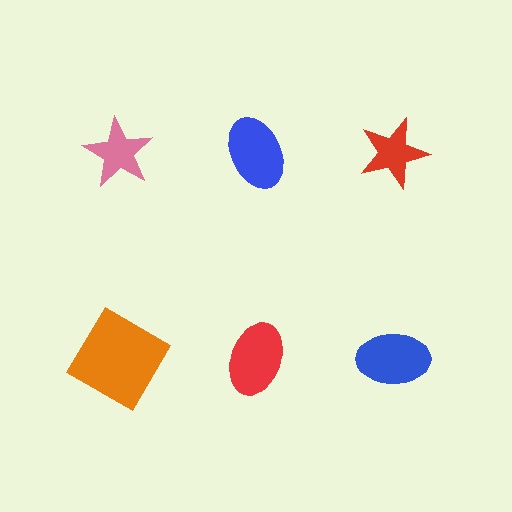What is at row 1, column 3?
A red star.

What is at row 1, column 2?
A blue ellipse.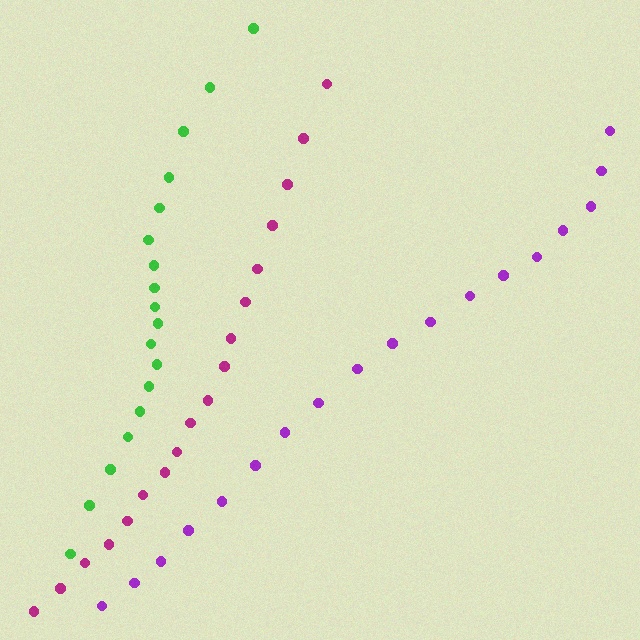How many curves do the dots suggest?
There are 3 distinct paths.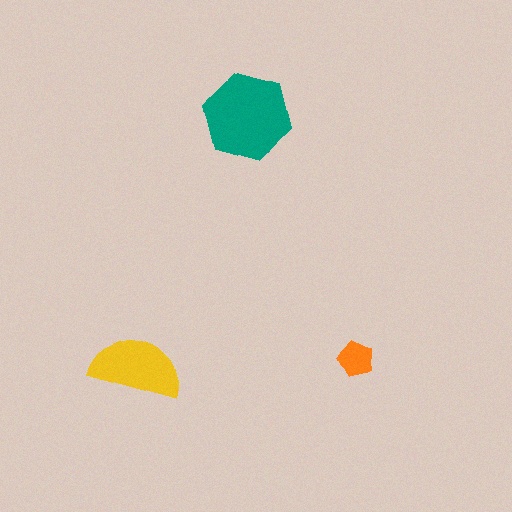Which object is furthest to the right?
The orange pentagon is rightmost.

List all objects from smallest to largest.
The orange pentagon, the yellow semicircle, the teal hexagon.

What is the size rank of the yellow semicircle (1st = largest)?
2nd.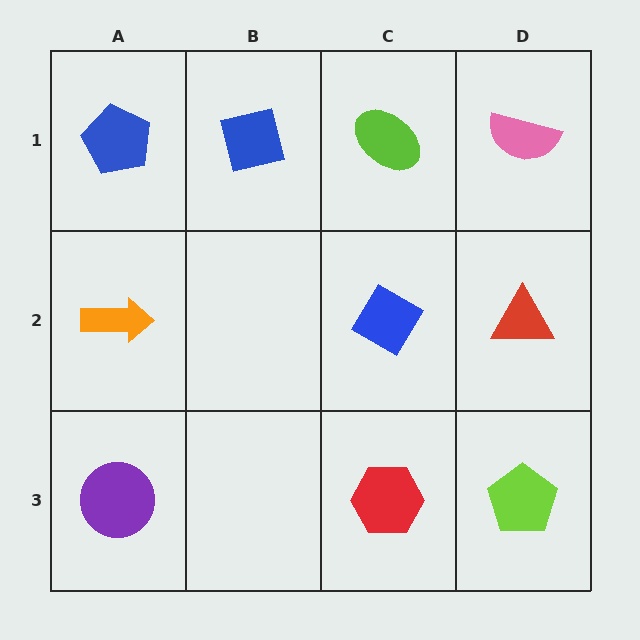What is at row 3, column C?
A red hexagon.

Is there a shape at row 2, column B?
No, that cell is empty.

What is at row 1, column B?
A blue square.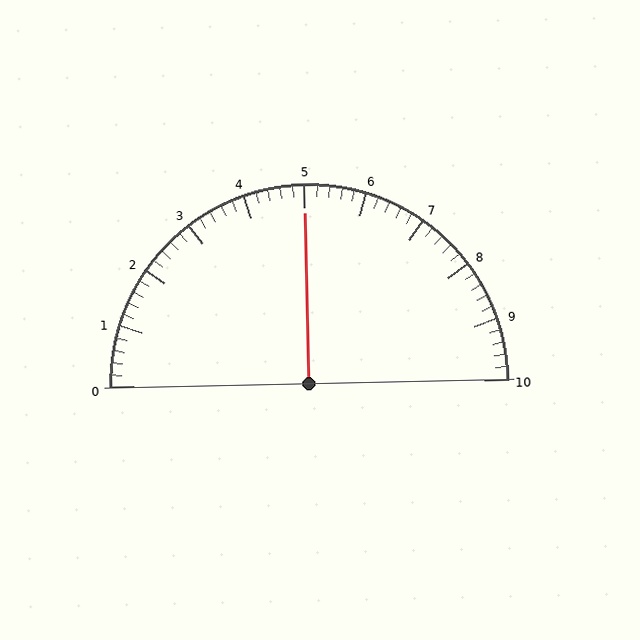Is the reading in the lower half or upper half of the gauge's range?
The reading is in the upper half of the range (0 to 10).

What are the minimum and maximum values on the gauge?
The gauge ranges from 0 to 10.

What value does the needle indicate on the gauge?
The needle indicates approximately 5.0.